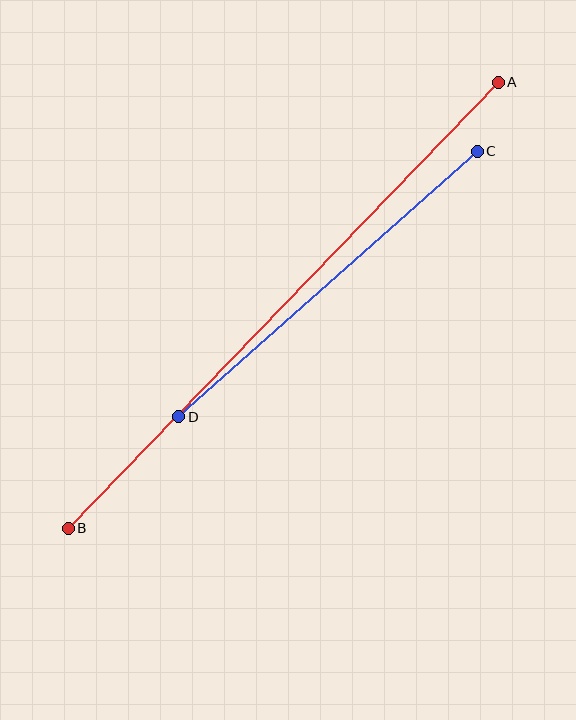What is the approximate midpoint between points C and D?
The midpoint is at approximately (328, 284) pixels.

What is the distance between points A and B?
The distance is approximately 620 pixels.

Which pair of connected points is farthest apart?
Points A and B are farthest apart.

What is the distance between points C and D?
The distance is approximately 399 pixels.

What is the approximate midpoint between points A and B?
The midpoint is at approximately (283, 305) pixels.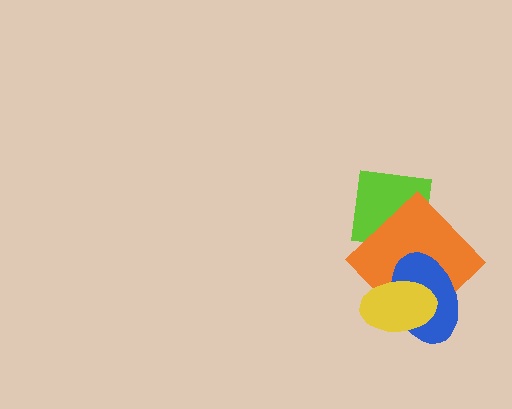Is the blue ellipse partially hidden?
Yes, it is partially covered by another shape.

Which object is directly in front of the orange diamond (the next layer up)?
The blue ellipse is directly in front of the orange diamond.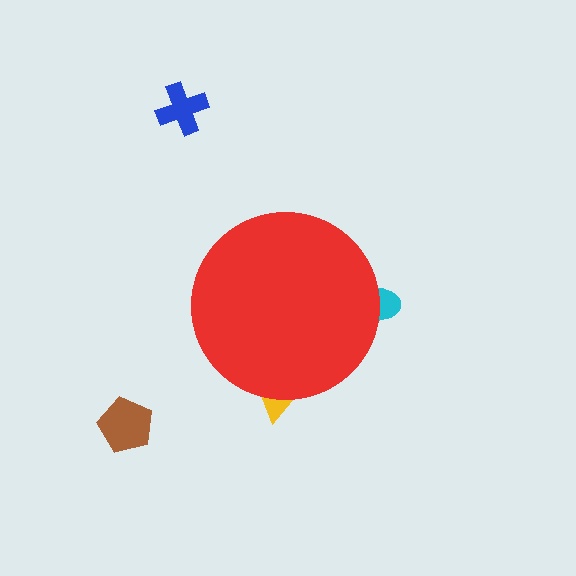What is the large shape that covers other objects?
A red circle.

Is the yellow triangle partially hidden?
Yes, the yellow triangle is partially hidden behind the red circle.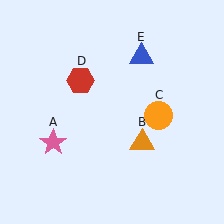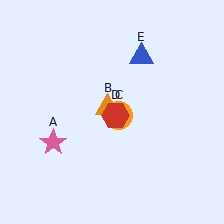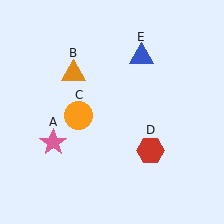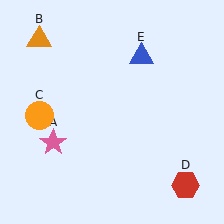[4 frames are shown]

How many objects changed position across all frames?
3 objects changed position: orange triangle (object B), orange circle (object C), red hexagon (object D).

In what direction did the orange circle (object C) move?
The orange circle (object C) moved left.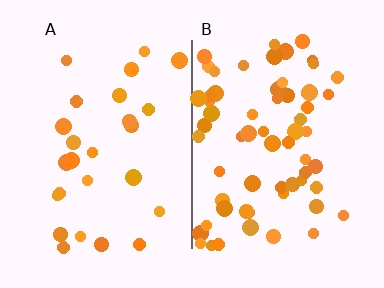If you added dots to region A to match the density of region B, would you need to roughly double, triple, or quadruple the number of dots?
Approximately double.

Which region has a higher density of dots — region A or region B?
B (the right).